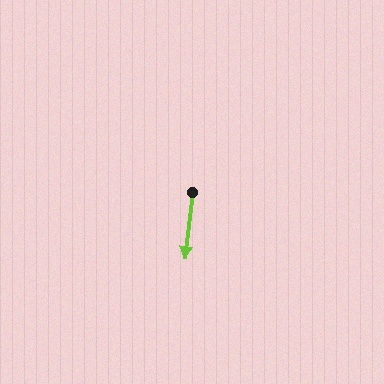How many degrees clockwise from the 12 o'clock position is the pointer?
Approximately 187 degrees.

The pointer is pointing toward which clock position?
Roughly 6 o'clock.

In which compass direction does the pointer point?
South.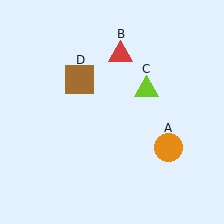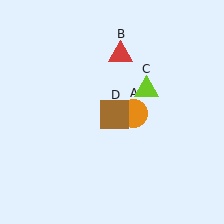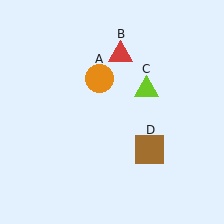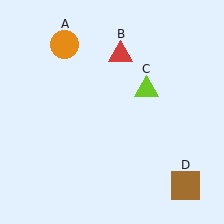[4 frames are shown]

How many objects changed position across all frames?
2 objects changed position: orange circle (object A), brown square (object D).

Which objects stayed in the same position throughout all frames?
Red triangle (object B) and lime triangle (object C) remained stationary.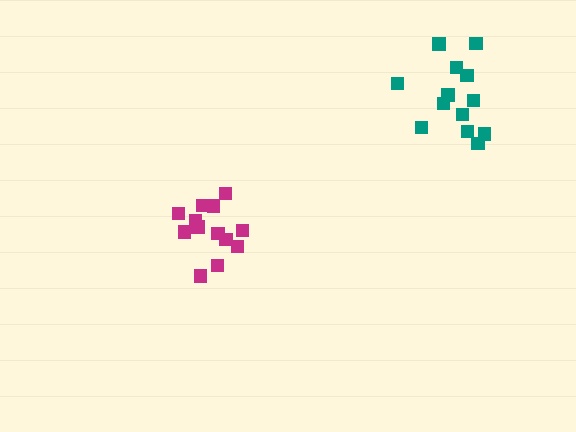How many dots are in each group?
Group 1: 14 dots, Group 2: 13 dots (27 total).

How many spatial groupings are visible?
There are 2 spatial groupings.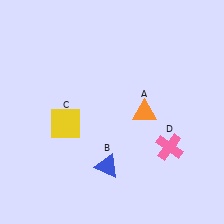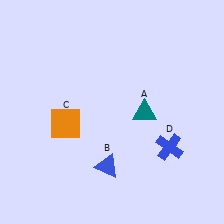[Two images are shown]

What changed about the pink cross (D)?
In Image 1, D is pink. In Image 2, it changed to blue.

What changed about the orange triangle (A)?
In Image 1, A is orange. In Image 2, it changed to teal.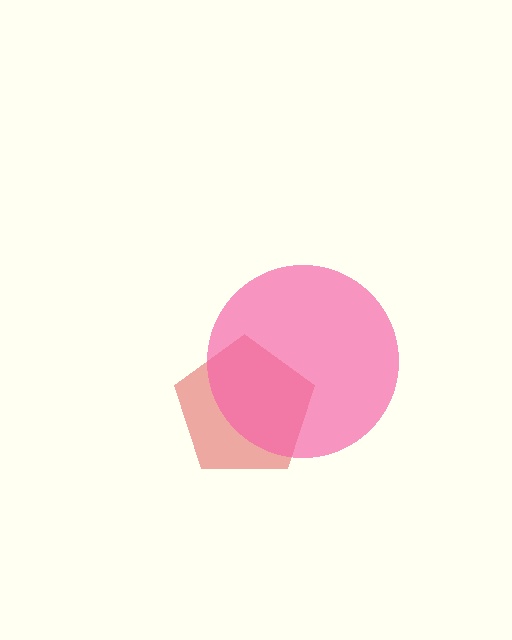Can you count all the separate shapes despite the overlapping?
Yes, there are 2 separate shapes.